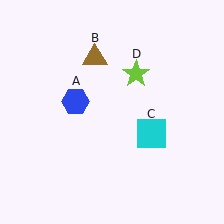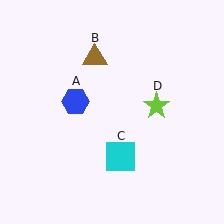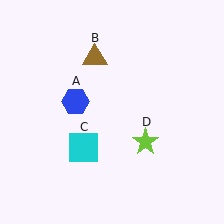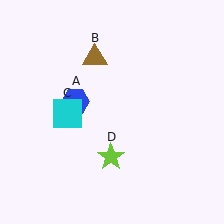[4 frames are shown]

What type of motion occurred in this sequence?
The cyan square (object C), lime star (object D) rotated clockwise around the center of the scene.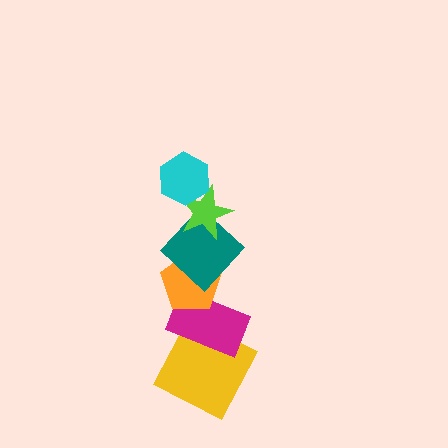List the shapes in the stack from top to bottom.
From top to bottom: the cyan hexagon, the lime star, the teal diamond, the orange pentagon, the magenta rectangle, the yellow square.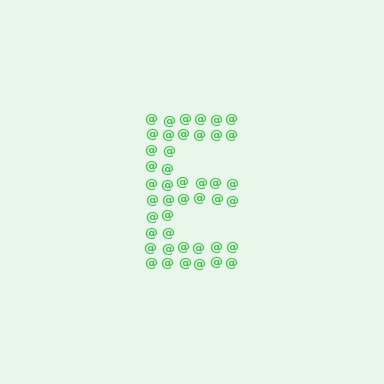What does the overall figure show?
The overall figure shows the letter E.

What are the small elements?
The small elements are at signs.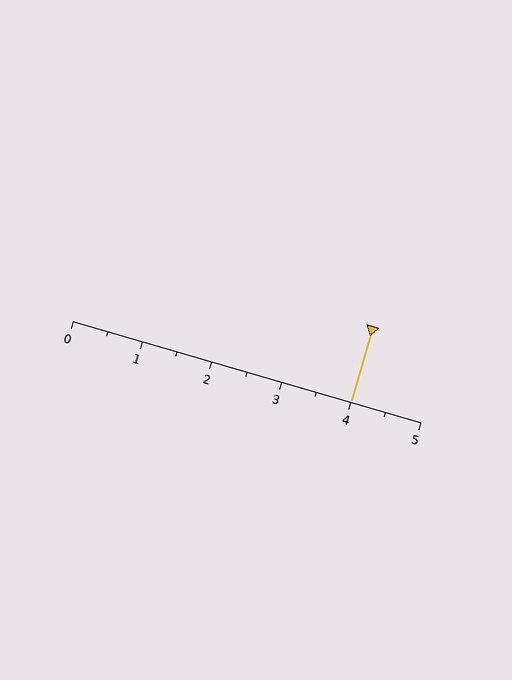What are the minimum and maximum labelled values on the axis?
The axis runs from 0 to 5.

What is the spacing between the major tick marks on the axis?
The major ticks are spaced 1 apart.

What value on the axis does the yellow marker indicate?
The marker indicates approximately 4.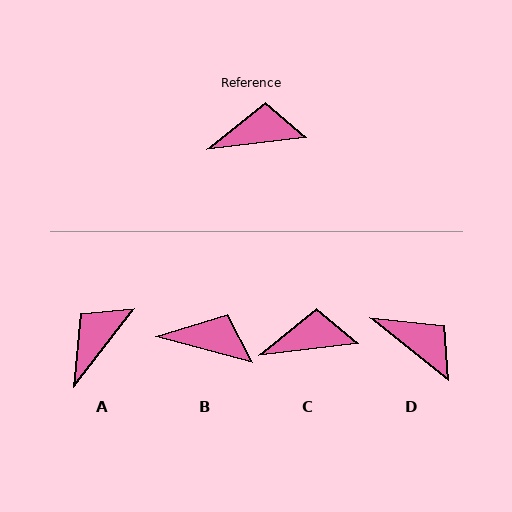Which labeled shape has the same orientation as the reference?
C.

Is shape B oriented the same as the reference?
No, it is off by about 22 degrees.